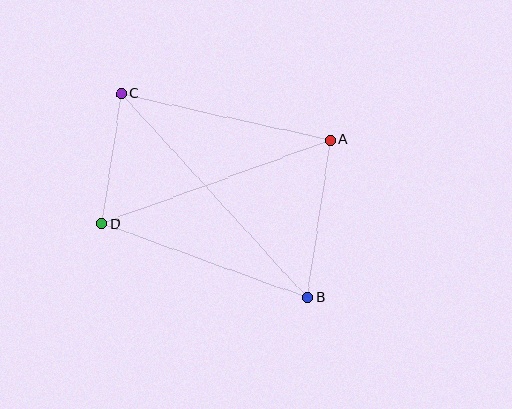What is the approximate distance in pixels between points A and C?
The distance between A and C is approximately 214 pixels.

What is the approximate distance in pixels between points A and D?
The distance between A and D is approximately 243 pixels.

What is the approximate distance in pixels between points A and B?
The distance between A and B is approximately 159 pixels.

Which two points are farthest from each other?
Points B and C are farthest from each other.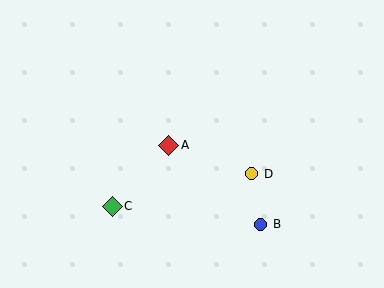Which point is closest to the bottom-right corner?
Point B is closest to the bottom-right corner.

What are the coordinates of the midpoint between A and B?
The midpoint between A and B is at (215, 185).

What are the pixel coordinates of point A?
Point A is at (169, 145).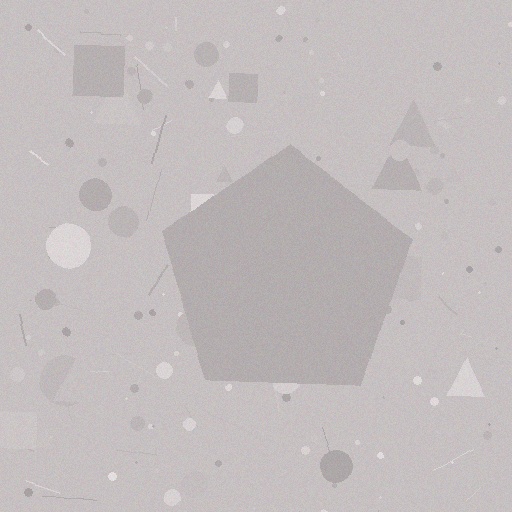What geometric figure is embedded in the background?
A pentagon is embedded in the background.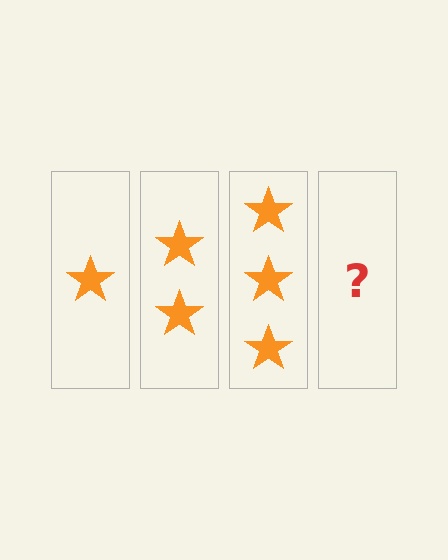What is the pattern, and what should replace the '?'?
The pattern is that each step adds one more star. The '?' should be 4 stars.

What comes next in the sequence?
The next element should be 4 stars.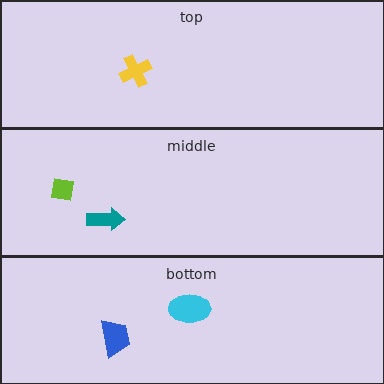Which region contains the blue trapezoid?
The bottom region.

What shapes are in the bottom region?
The blue trapezoid, the cyan ellipse.